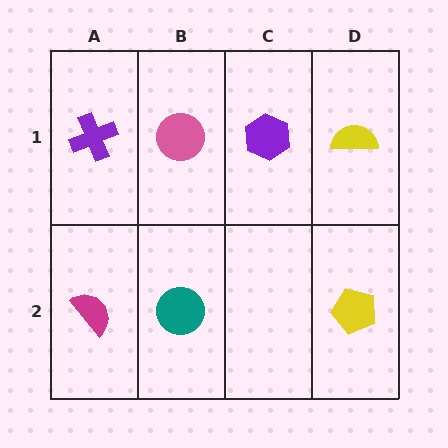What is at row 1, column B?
A pink circle.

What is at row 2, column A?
A magenta semicircle.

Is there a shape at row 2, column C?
No, that cell is empty.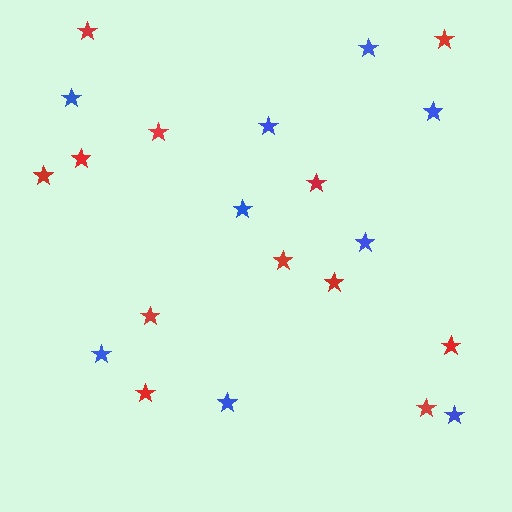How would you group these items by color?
There are 2 groups: one group of red stars (12) and one group of blue stars (9).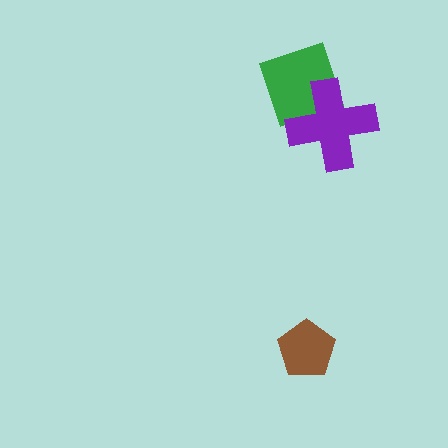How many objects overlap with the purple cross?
1 object overlaps with the purple cross.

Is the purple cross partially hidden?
No, no other shape covers it.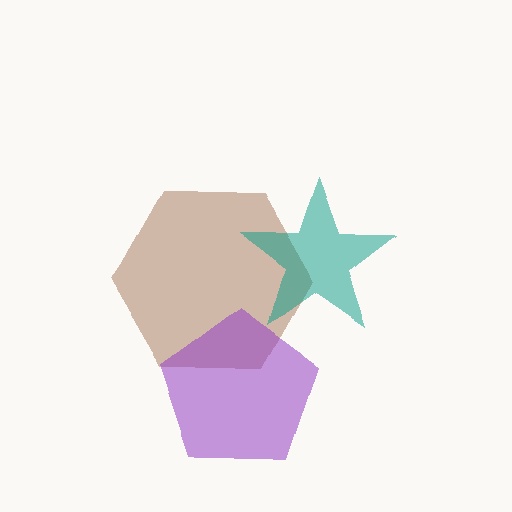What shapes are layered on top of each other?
The layered shapes are: a brown hexagon, a purple pentagon, a teal star.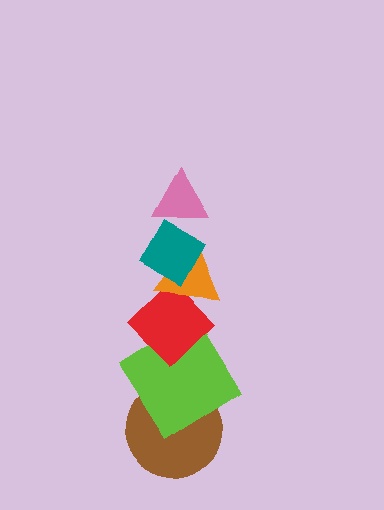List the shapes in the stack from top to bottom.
From top to bottom: the pink triangle, the teal diamond, the orange triangle, the red diamond, the lime diamond, the brown circle.